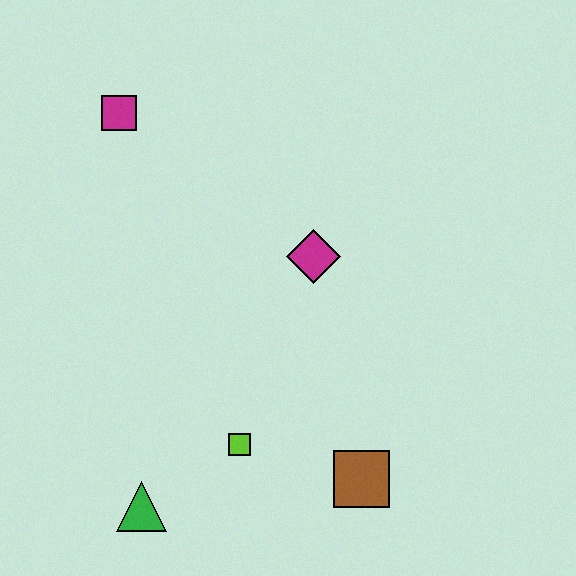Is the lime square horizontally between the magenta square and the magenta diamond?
Yes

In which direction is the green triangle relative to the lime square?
The green triangle is to the left of the lime square.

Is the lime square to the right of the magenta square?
Yes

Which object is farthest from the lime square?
The magenta square is farthest from the lime square.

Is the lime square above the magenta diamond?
No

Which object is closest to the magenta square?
The magenta diamond is closest to the magenta square.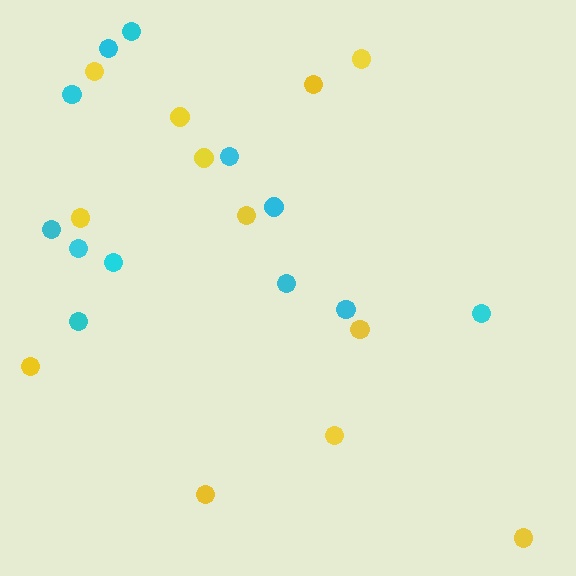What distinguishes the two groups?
There are 2 groups: one group of cyan circles (12) and one group of yellow circles (12).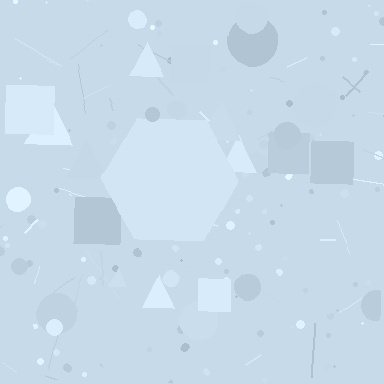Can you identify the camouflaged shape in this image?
The camouflaged shape is a hexagon.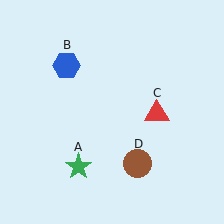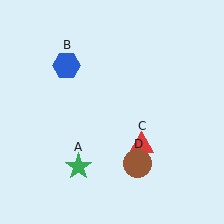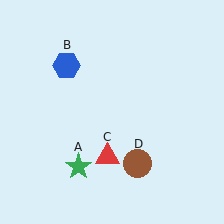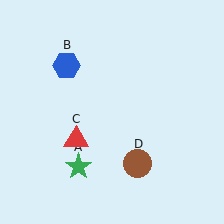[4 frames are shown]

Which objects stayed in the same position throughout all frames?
Green star (object A) and blue hexagon (object B) and brown circle (object D) remained stationary.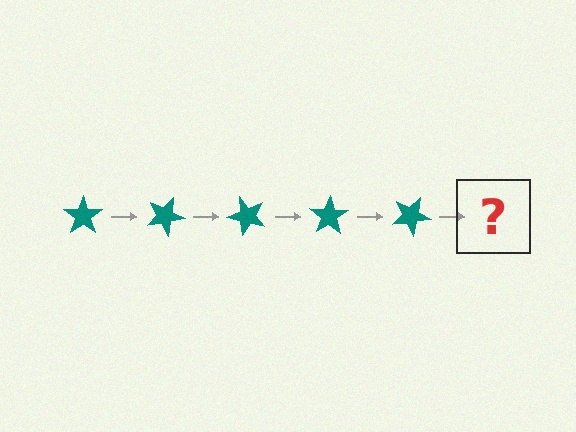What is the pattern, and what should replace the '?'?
The pattern is that the star rotates 25 degrees each step. The '?' should be a teal star rotated 125 degrees.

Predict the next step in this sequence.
The next step is a teal star rotated 125 degrees.